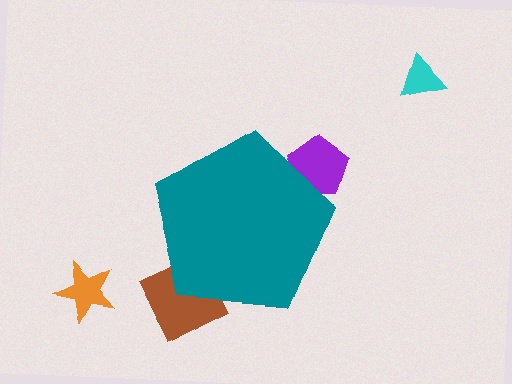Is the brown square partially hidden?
Yes, the brown square is partially hidden behind the teal pentagon.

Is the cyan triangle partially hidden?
No, the cyan triangle is fully visible.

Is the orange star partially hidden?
No, the orange star is fully visible.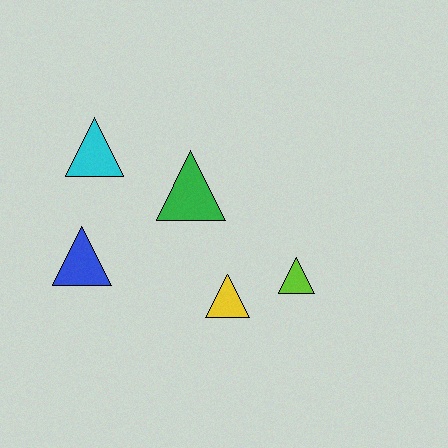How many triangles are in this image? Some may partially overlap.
There are 5 triangles.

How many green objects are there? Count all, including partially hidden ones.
There is 1 green object.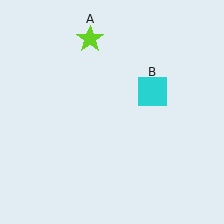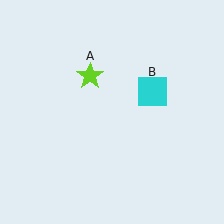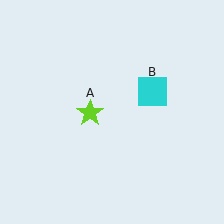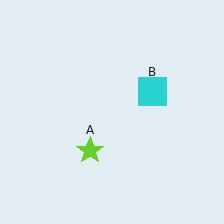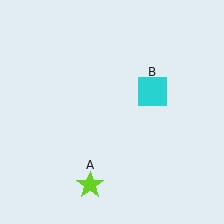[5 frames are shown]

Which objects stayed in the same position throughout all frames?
Cyan square (object B) remained stationary.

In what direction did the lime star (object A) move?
The lime star (object A) moved down.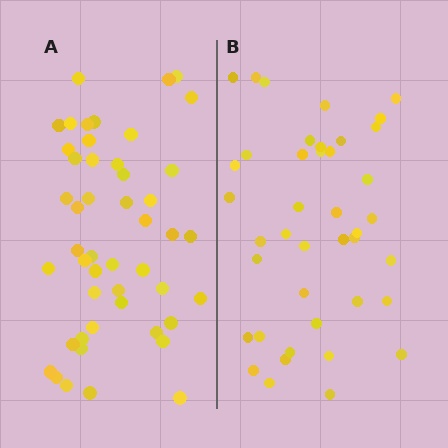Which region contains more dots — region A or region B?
Region A (the left region) has more dots.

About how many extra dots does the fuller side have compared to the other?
Region A has roughly 8 or so more dots than region B.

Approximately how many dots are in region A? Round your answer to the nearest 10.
About 50 dots. (The exact count is 48, which rounds to 50.)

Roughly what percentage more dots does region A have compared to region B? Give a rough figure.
About 15% more.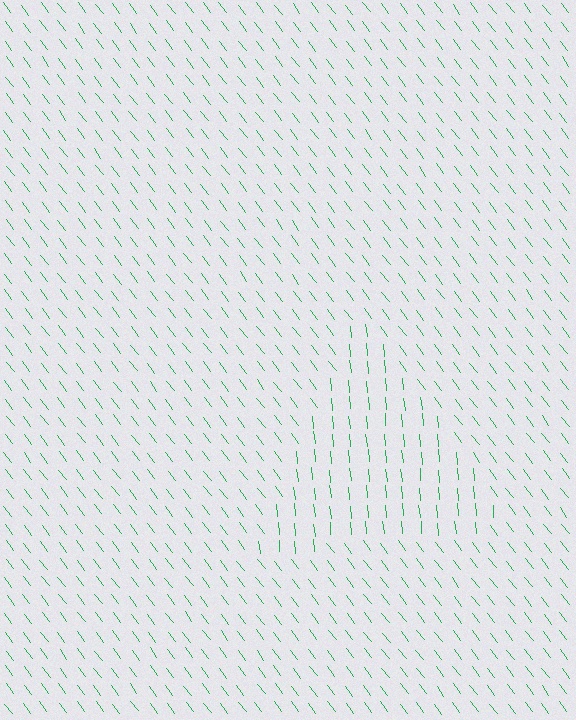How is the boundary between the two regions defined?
The boundary is defined purely by a change in line orientation (approximately 32 degrees difference). All lines are the same color and thickness.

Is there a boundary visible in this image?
Yes, there is a texture boundary formed by a change in line orientation.